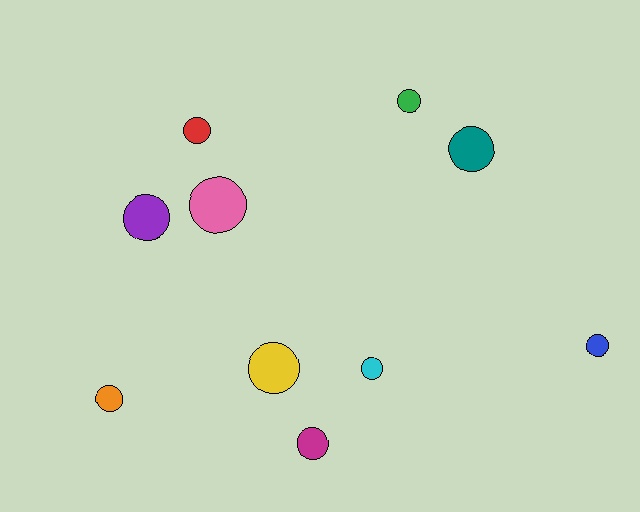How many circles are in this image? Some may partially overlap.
There are 10 circles.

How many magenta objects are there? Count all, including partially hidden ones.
There is 1 magenta object.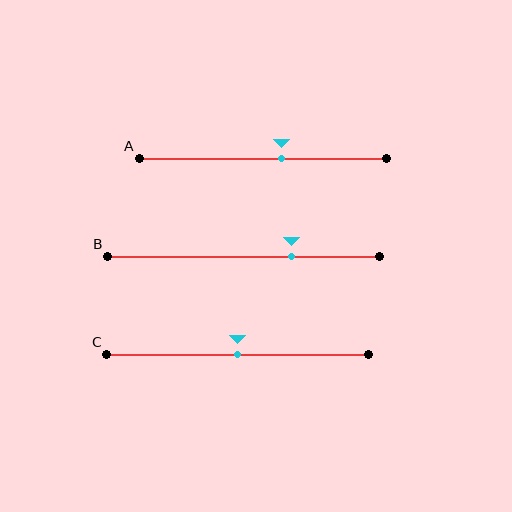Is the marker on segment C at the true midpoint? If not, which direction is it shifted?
Yes, the marker on segment C is at the true midpoint.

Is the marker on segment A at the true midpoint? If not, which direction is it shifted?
No, the marker on segment A is shifted to the right by about 7% of the segment length.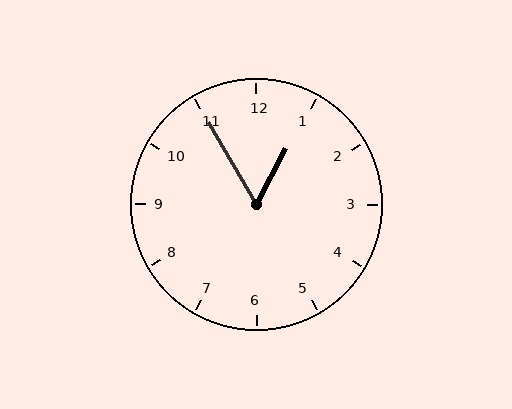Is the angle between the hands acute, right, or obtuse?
It is acute.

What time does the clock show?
12:55.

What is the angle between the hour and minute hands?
Approximately 58 degrees.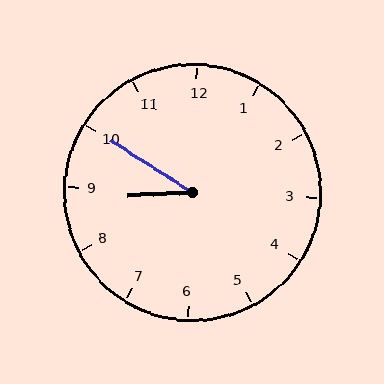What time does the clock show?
8:50.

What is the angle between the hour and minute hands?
Approximately 35 degrees.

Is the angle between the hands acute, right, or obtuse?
It is acute.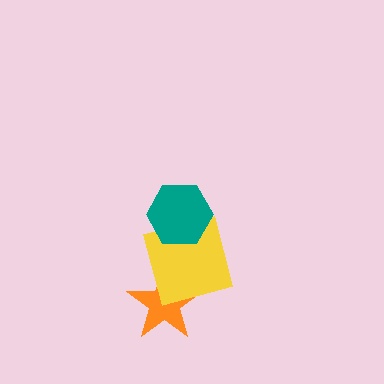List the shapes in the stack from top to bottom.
From top to bottom: the teal hexagon, the yellow square, the orange star.